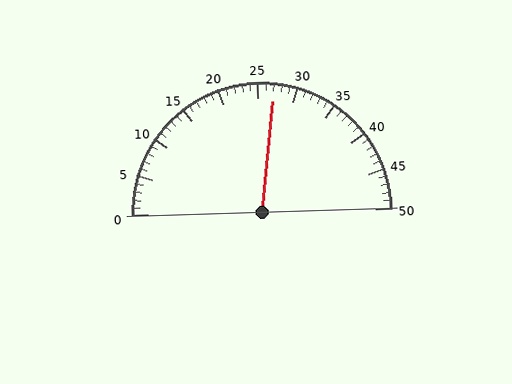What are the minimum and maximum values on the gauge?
The gauge ranges from 0 to 50.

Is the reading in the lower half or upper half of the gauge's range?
The reading is in the upper half of the range (0 to 50).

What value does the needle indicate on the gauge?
The needle indicates approximately 27.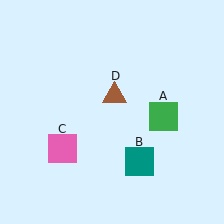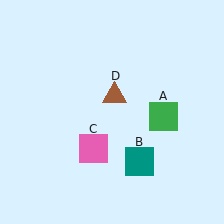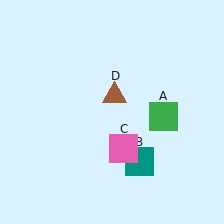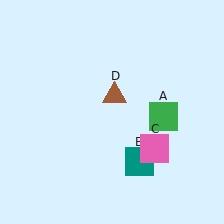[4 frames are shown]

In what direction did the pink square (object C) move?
The pink square (object C) moved right.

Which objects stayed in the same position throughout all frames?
Green square (object A) and teal square (object B) and brown triangle (object D) remained stationary.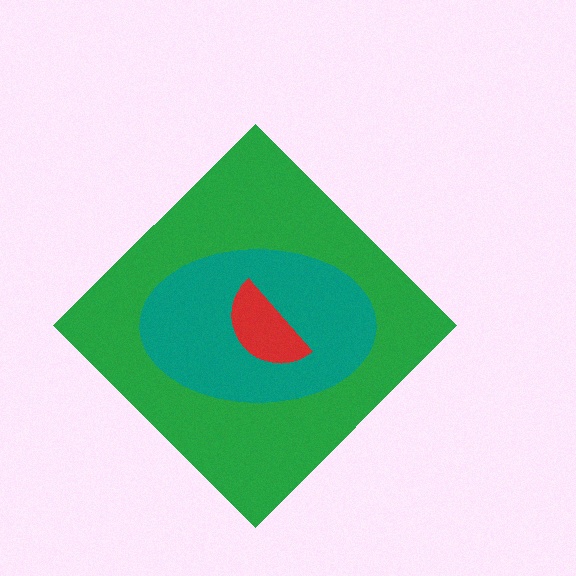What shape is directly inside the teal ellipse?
The red semicircle.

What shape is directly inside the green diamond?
The teal ellipse.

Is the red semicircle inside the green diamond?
Yes.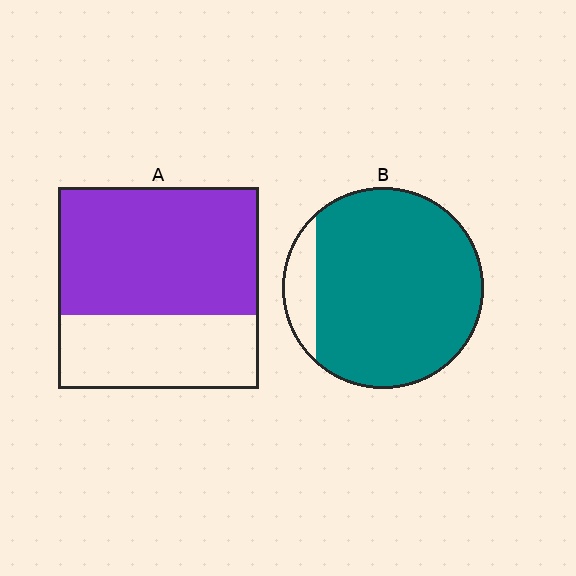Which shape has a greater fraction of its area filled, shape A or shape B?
Shape B.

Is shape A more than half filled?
Yes.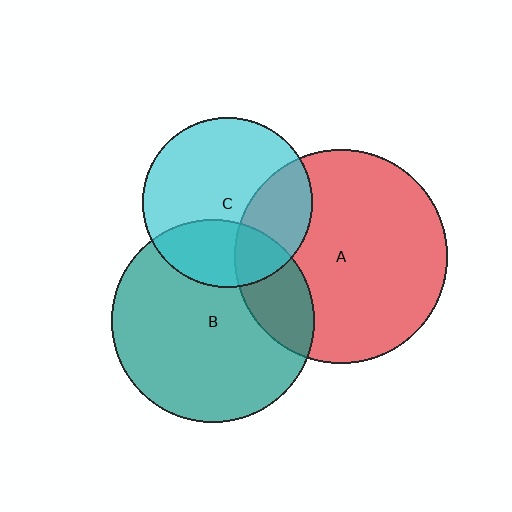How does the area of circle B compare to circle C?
Approximately 1.4 times.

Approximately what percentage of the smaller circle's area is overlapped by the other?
Approximately 30%.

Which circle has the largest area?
Circle A (red).